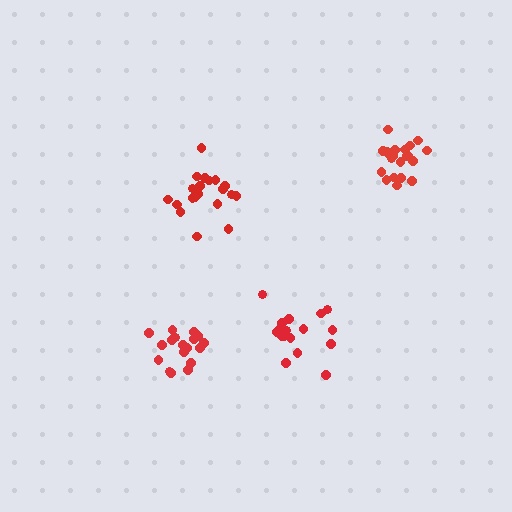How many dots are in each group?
Group 1: 21 dots, Group 2: 20 dots, Group 3: 18 dots, Group 4: 18 dots (77 total).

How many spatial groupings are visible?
There are 4 spatial groupings.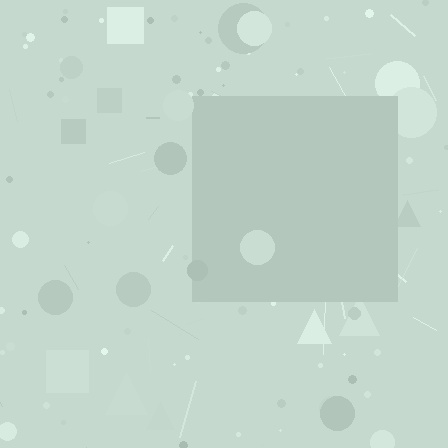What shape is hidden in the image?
A square is hidden in the image.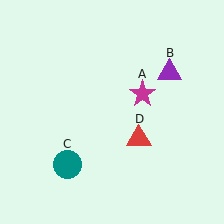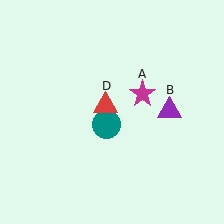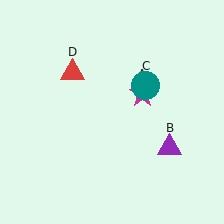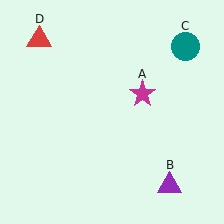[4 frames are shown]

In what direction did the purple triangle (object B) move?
The purple triangle (object B) moved down.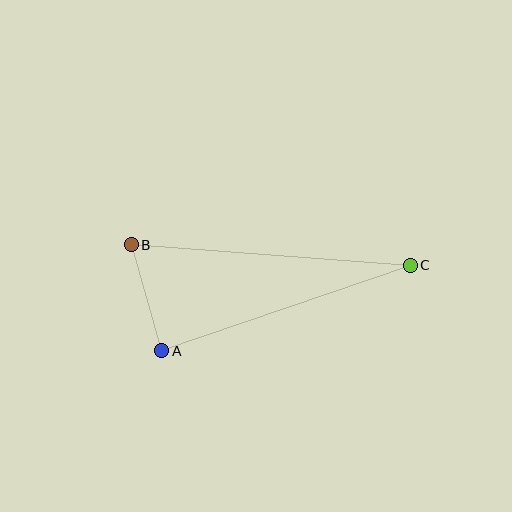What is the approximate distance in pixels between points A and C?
The distance between A and C is approximately 263 pixels.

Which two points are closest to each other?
Points A and B are closest to each other.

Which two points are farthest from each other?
Points B and C are farthest from each other.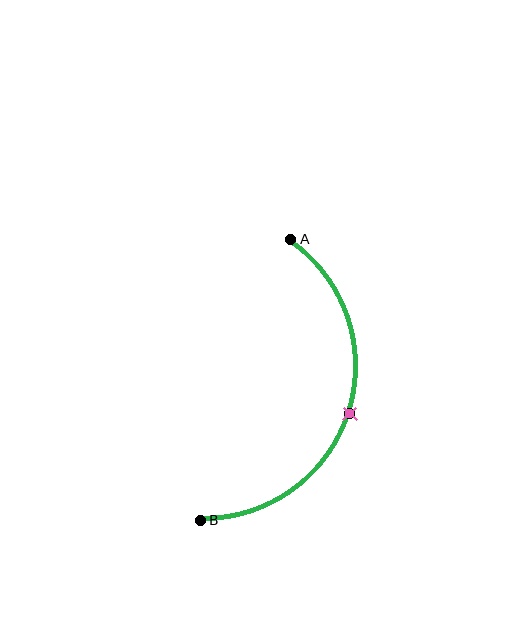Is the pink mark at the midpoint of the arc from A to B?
Yes. The pink mark lies on the arc at equal arc-length from both A and B — it is the arc midpoint.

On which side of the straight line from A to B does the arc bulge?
The arc bulges to the right of the straight line connecting A and B.